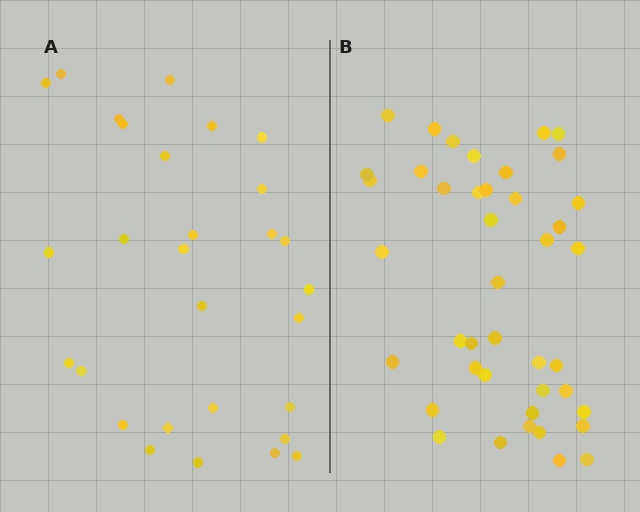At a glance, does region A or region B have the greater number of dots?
Region B (the right region) has more dots.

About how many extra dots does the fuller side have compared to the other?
Region B has approximately 15 more dots than region A.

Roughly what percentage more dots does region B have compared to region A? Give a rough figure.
About 45% more.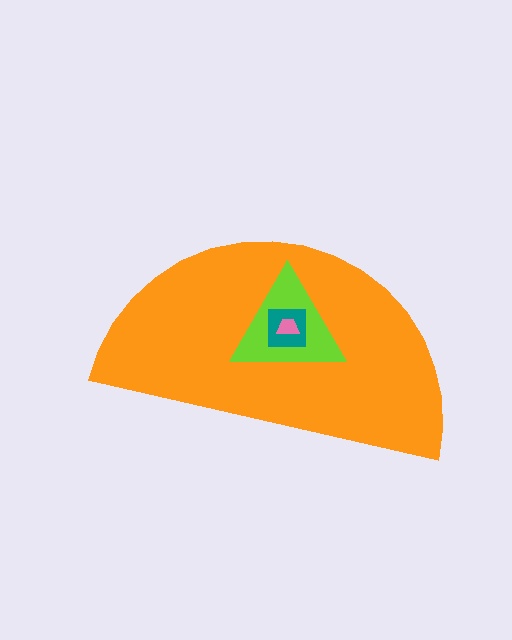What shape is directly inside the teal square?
The pink trapezoid.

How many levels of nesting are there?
4.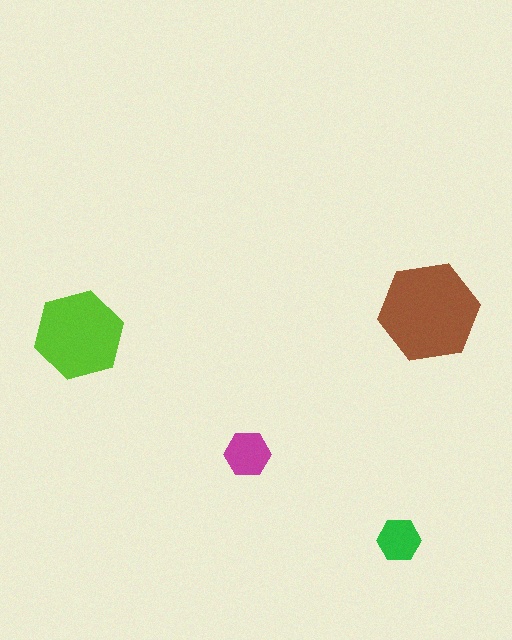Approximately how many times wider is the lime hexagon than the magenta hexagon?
About 2 times wider.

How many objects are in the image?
There are 4 objects in the image.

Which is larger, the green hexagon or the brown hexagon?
The brown one.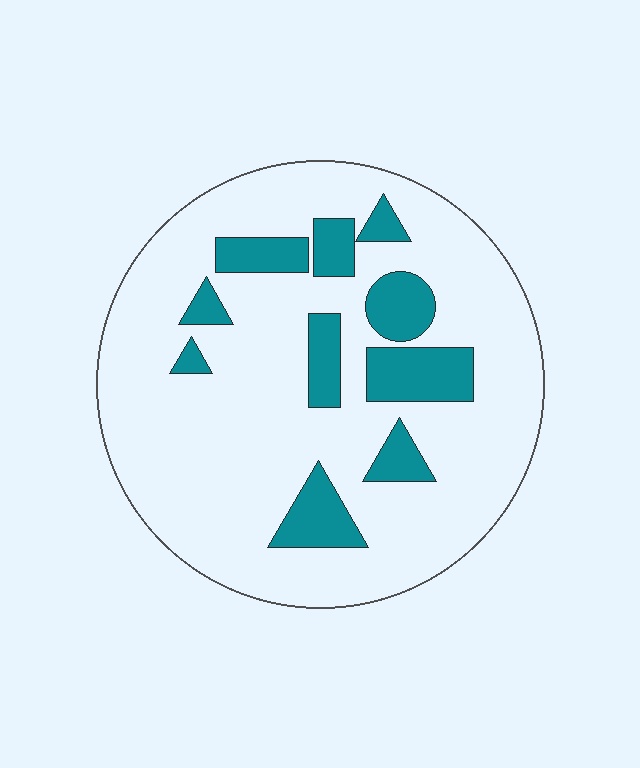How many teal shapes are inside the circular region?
10.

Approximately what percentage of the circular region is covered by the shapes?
Approximately 20%.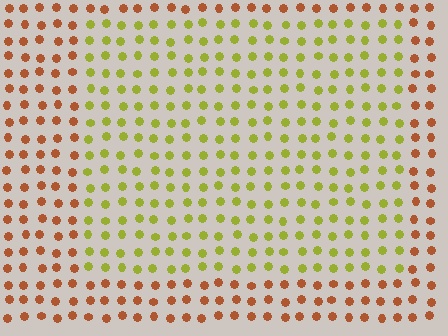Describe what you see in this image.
The image is filled with small brown elements in a uniform arrangement. A rectangle-shaped region is visible where the elements are tinted to a slightly different hue, forming a subtle color boundary.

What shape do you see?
I see a rectangle.